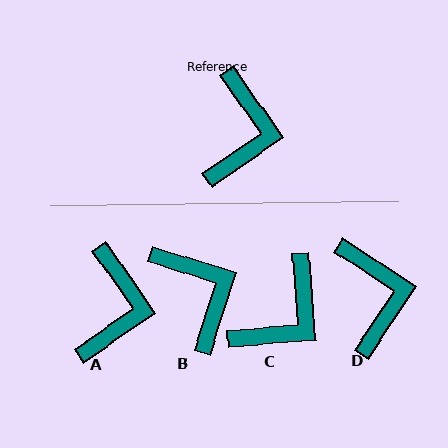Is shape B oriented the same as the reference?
No, it is off by about 38 degrees.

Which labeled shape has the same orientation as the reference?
A.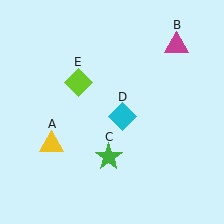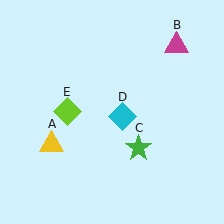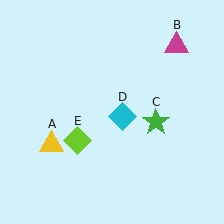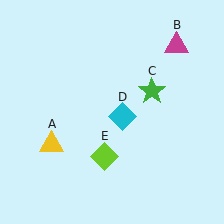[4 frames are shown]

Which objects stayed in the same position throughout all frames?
Yellow triangle (object A) and magenta triangle (object B) and cyan diamond (object D) remained stationary.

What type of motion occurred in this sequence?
The green star (object C), lime diamond (object E) rotated counterclockwise around the center of the scene.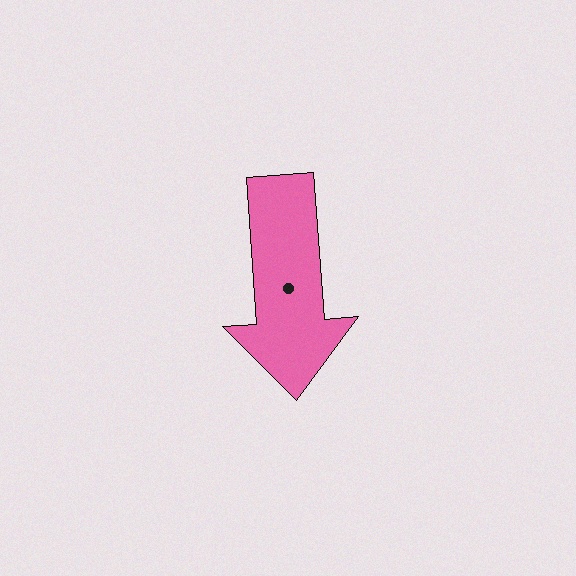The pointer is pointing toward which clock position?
Roughly 6 o'clock.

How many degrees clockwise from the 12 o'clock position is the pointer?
Approximately 176 degrees.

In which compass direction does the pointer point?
South.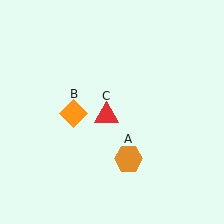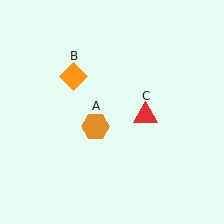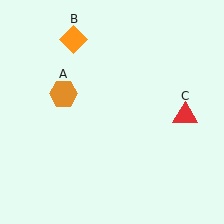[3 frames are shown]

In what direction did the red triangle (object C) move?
The red triangle (object C) moved right.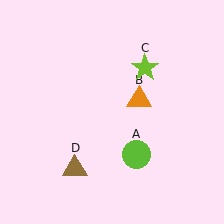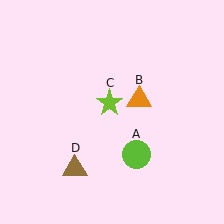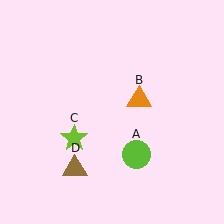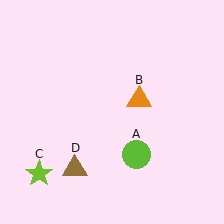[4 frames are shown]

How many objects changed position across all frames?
1 object changed position: lime star (object C).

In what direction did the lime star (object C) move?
The lime star (object C) moved down and to the left.